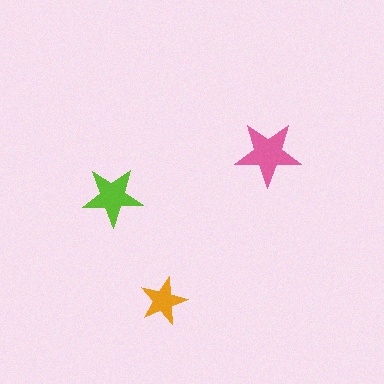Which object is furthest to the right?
The pink star is rightmost.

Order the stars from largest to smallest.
the pink one, the lime one, the orange one.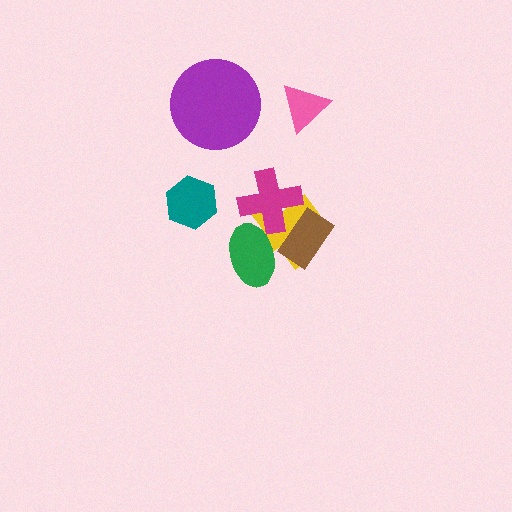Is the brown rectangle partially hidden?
Yes, it is partially covered by another shape.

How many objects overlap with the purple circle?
0 objects overlap with the purple circle.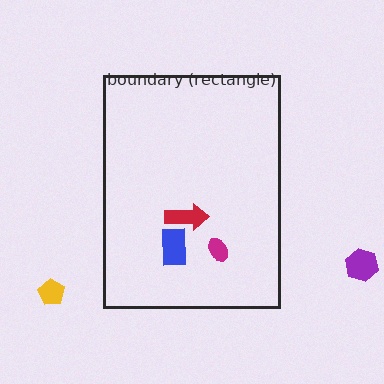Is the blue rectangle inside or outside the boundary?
Inside.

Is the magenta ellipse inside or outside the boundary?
Inside.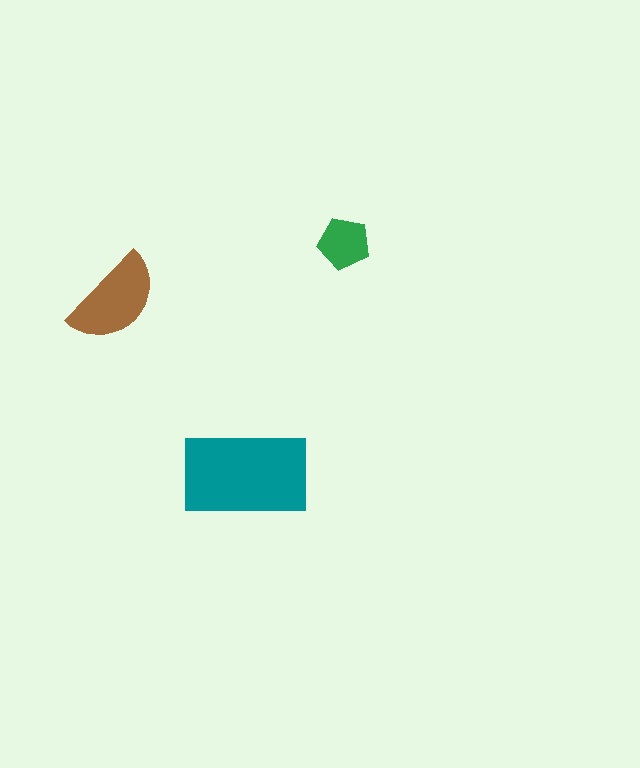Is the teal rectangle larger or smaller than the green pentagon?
Larger.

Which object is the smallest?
The green pentagon.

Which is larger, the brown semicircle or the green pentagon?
The brown semicircle.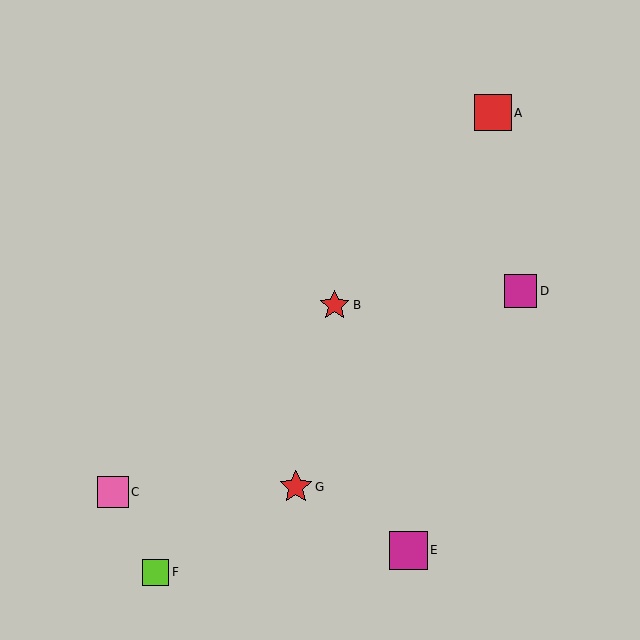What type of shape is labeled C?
Shape C is a pink square.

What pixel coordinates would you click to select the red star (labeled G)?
Click at (296, 487) to select the red star G.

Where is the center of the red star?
The center of the red star is at (335, 305).